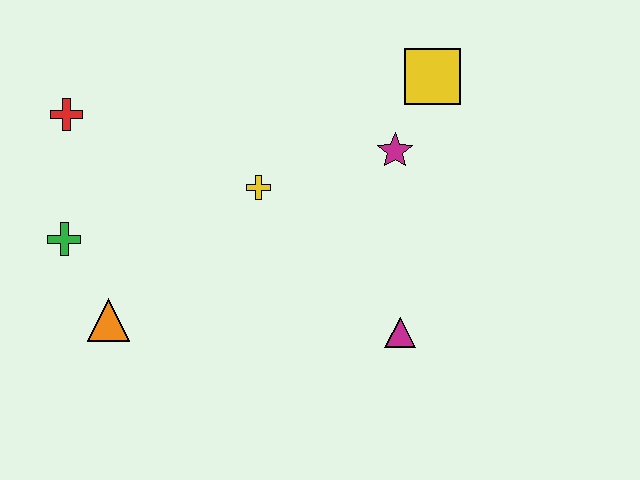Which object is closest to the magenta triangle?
The magenta star is closest to the magenta triangle.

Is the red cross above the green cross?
Yes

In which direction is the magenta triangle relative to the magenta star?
The magenta triangle is below the magenta star.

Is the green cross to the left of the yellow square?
Yes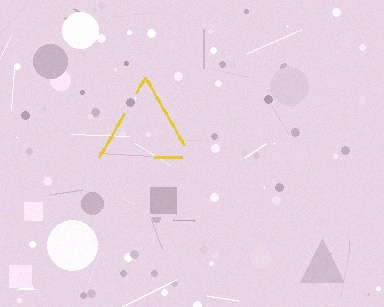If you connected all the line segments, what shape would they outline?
They would outline a triangle.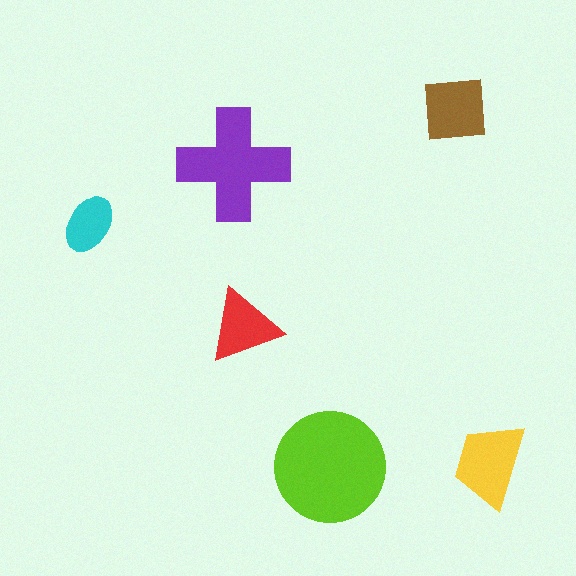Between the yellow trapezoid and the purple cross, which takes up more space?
The purple cross.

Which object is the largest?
The lime circle.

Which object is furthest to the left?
The cyan ellipse is leftmost.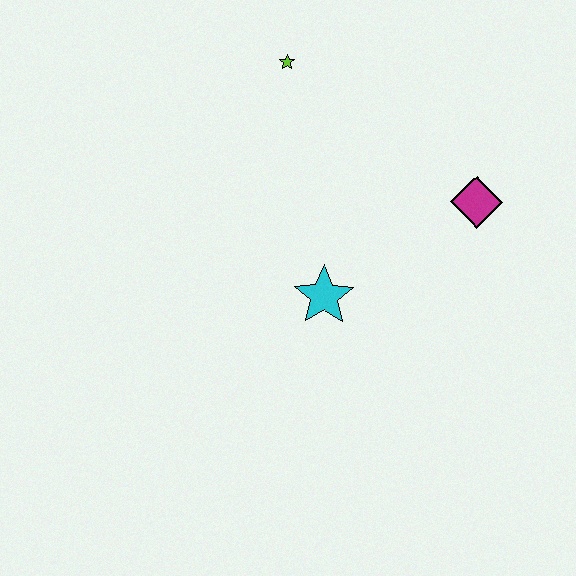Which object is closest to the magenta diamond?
The cyan star is closest to the magenta diamond.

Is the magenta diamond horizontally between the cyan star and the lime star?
No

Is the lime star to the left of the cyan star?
Yes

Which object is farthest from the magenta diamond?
The lime star is farthest from the magenta diamond.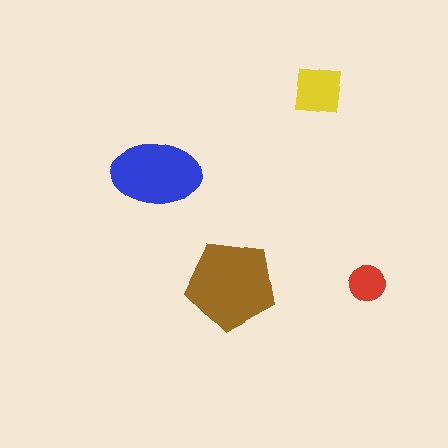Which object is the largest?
The brown pentagon.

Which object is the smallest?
The red circle.